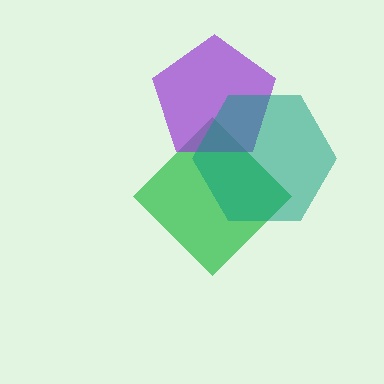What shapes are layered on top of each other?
The layered shapes are: a green diamond, a purple pentagon, a teal hexagon.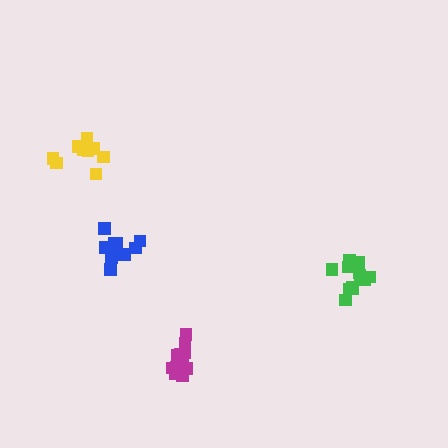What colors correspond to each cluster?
The clusters are colored: green, yellow, magenta, blue.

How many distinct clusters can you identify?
There are 4 distinct clusters.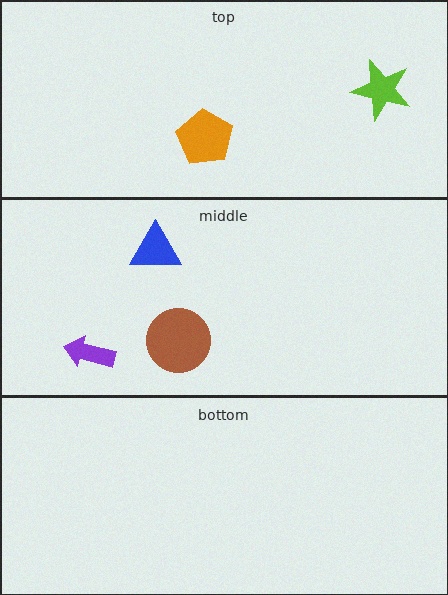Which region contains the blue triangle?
The middle region.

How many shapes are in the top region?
2.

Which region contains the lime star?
The top region.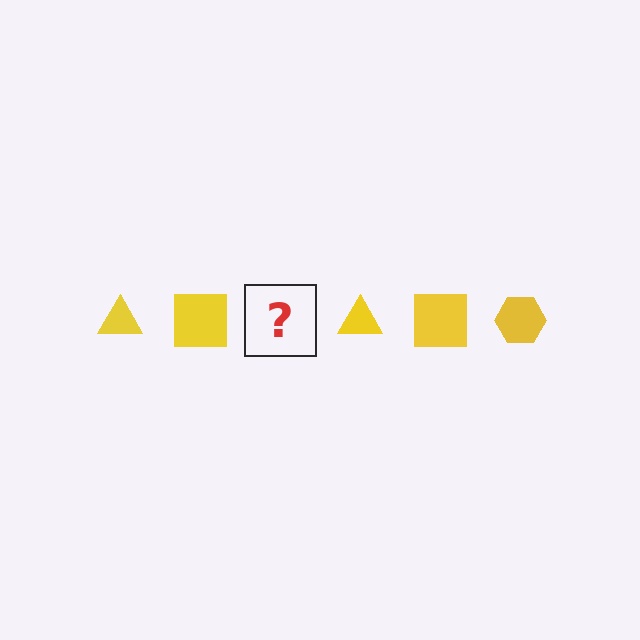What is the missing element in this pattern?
The missing element is a yellow hexagon.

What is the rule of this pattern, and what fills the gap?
The rule is that the pattern cycles through triangle, square, hexagon shapes in yellow. The gap should be filled with a yellow hexagon.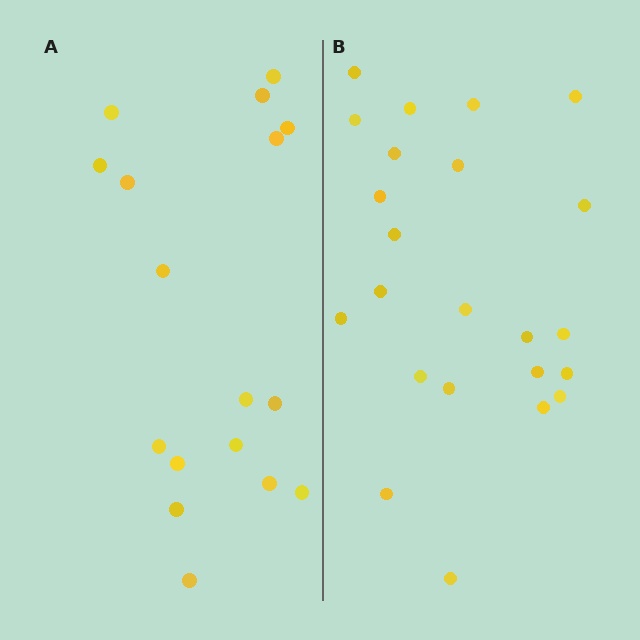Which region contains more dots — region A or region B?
Region B (the right region) has more dots.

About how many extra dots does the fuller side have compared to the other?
Region B has about 6 more dots than region A.